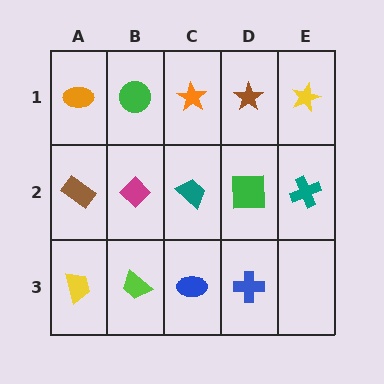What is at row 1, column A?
An orange ellipse.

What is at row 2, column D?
A green square.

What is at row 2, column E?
A teal cross.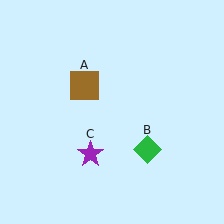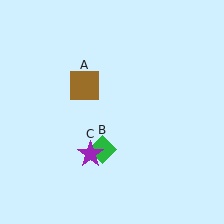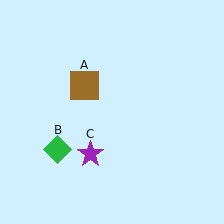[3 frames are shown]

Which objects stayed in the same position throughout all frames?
Brown square (object A) and purple star (object C) remained stationary.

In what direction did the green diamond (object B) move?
The green diamond (object B) moved left.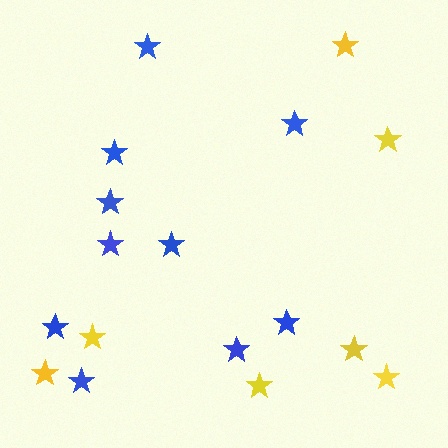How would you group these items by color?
There are 2 groups: one group of blue stars (10) and one group of yellow stars (7).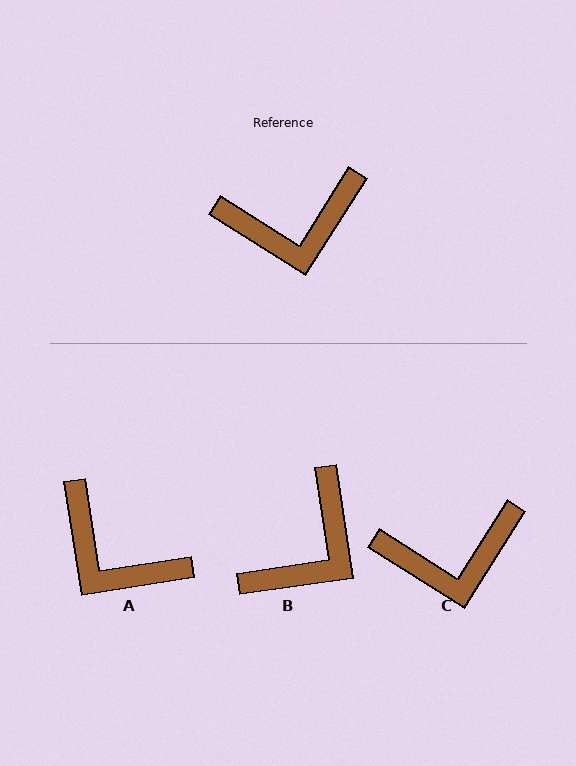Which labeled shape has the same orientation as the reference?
C.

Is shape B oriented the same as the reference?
No, it is off by about 41 degrees.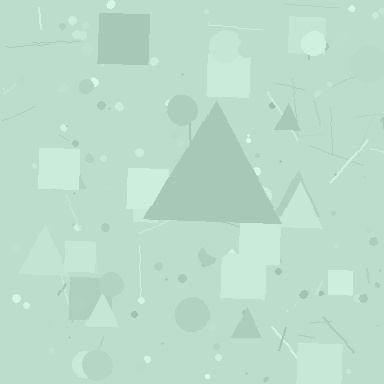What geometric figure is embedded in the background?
A triangle is embedded in the background.